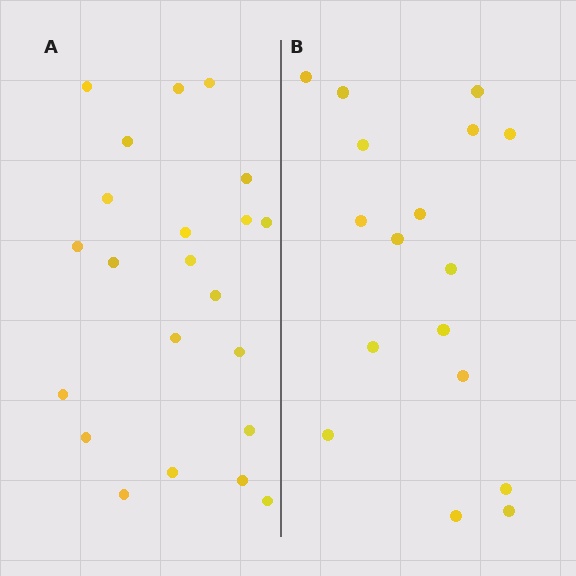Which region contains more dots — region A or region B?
Region A (the left region) has more dots.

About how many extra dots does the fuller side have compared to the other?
Region A has about 5 more dots than region B.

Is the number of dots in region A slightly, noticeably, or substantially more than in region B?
Region A has noticeably more, but not dramatically so. The ratio is roughly 1.3 to 1.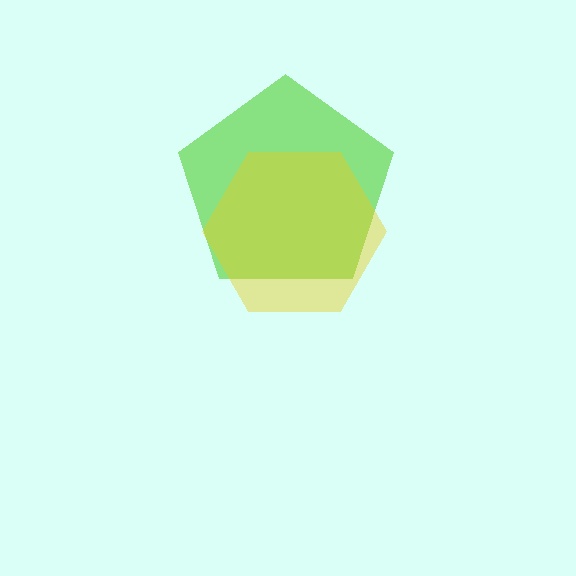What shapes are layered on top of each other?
The layered shapes are: a lime pentagon, a yellow hexagon.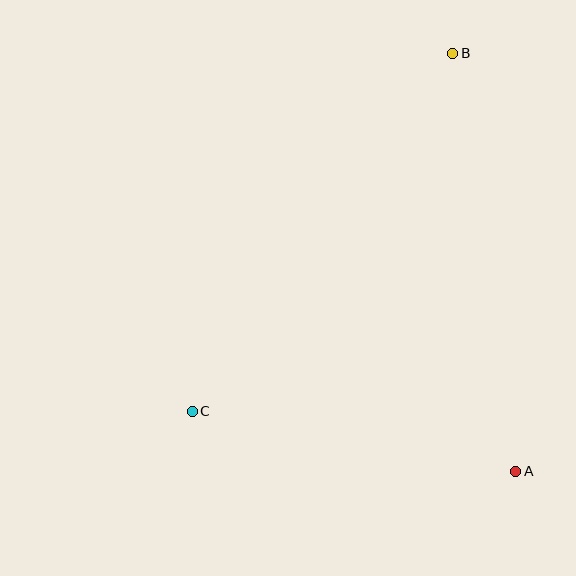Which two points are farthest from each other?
Points B and C are farthest from each other.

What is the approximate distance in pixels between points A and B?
The distance between A and B is approximately 423 pixels.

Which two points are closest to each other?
Points A and C are closest to each other.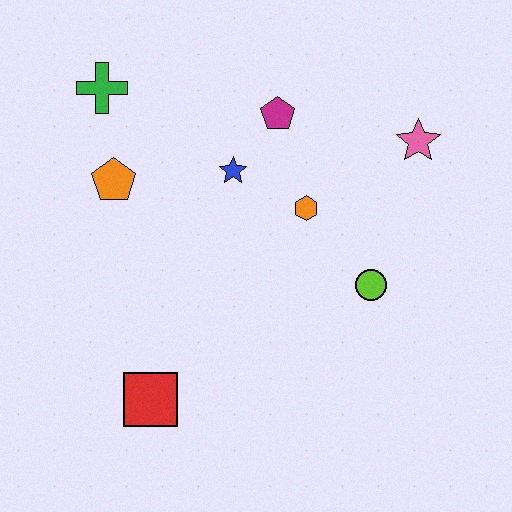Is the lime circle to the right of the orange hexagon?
Yes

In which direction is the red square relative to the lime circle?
The red square is to the left of the lime circle.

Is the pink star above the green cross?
No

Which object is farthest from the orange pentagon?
The pink star is farthest from the orange pentagon.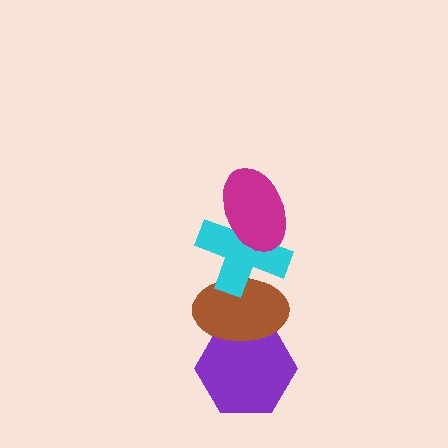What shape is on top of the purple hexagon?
The brown ellipse is on top of the purple hexagon.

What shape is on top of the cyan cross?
The magenta ellipse is on top of the cyan cross.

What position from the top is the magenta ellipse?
The magenta ellipse is 1st from the top.